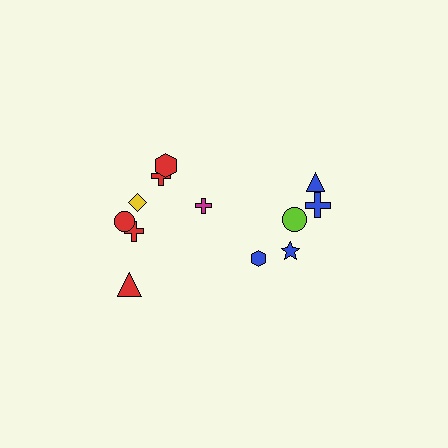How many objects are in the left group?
There are 7 objects.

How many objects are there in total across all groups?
There are 12 objects.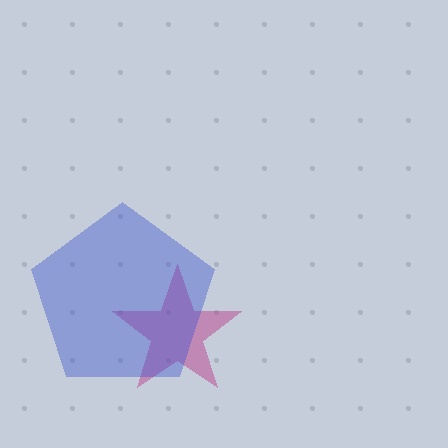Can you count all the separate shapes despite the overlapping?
Yes, there are 2 separate shapes.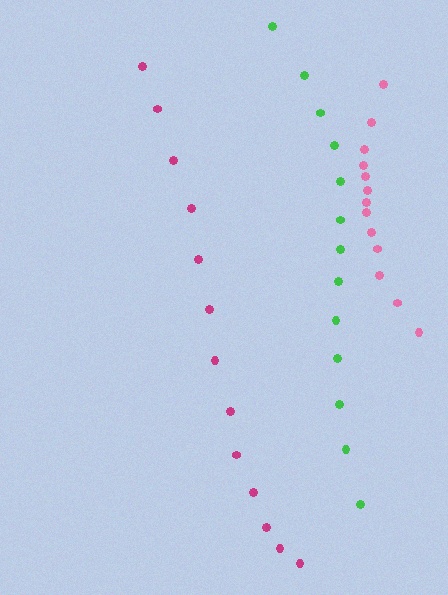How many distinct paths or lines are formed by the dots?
There are 3 distinct paths.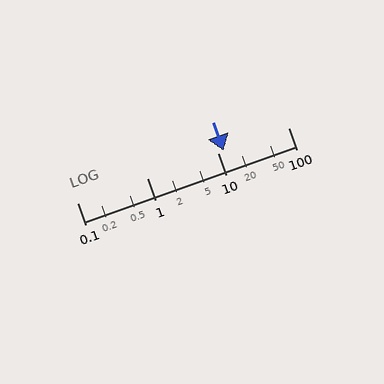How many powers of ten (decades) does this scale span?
The scale spans 3 decades, from 0.1 to 100.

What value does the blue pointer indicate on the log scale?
The pointer indicates approximately 12.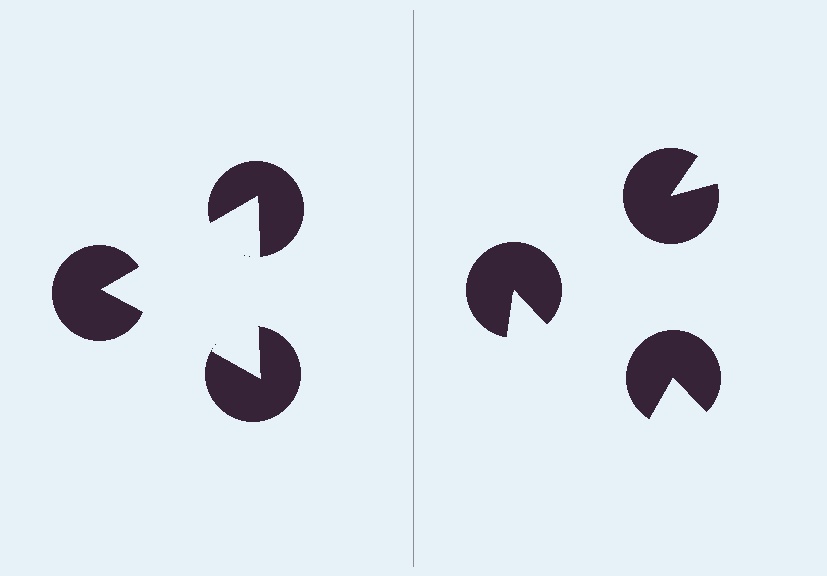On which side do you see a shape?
An illusory triangle appears on the left side. On the right side the wedge cuts are rotated, so no coherent shape forms.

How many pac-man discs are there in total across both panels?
6 — 3 on each side.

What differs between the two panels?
The pac-man discs are positioned identically on both sides; only the wedge orientations differ. On the left they align to a triangle; on the right they are misaligned.